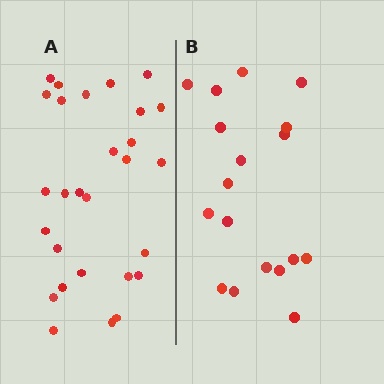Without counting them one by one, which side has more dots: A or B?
Region A (the left region) has more dots.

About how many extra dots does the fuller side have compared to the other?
Region A has roughly 10 or so more dots than region B.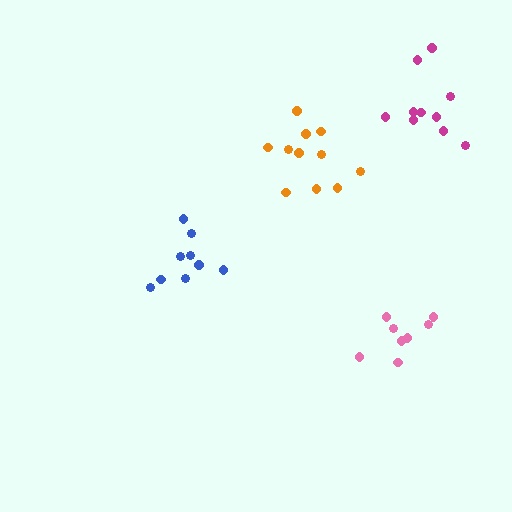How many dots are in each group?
Group 1: 11 dots, Group 2: 8 dots, Group 3: 9 dots, Group 4: 10 dots (38 total).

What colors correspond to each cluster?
The clusters are colored: orange, pink, blue, magenta.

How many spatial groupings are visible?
There are 4 spatial groupings.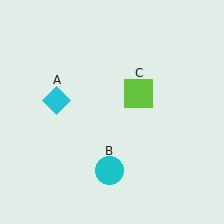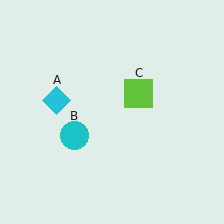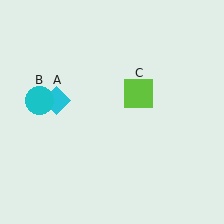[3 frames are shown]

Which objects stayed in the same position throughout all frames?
Cyan diamond (object A) and lime square (object C) remained stationary.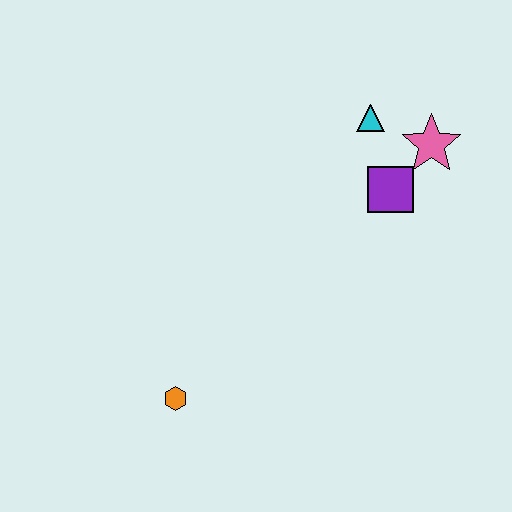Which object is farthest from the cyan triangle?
The orange hexagon is farthest from the cyan triangle.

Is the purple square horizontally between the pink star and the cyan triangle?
Yes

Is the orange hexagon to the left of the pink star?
Yes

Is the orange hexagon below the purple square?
Yes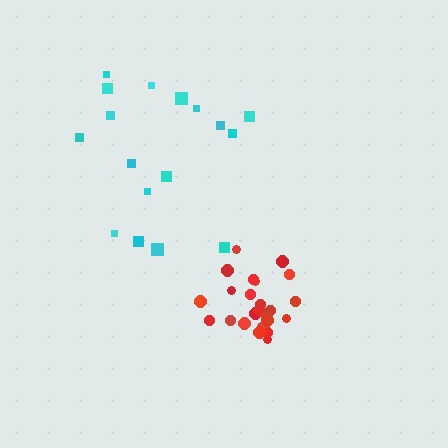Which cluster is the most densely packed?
Red.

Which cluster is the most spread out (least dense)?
Cyan.